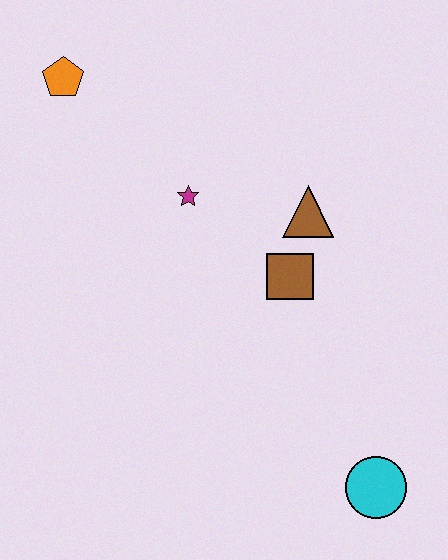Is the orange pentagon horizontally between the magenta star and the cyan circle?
No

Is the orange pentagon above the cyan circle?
Yes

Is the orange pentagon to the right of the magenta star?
No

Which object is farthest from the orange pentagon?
The cyan circle is farthest from the orange pentagon.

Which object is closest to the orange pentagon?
The magenta star is closest to the orange pentagon.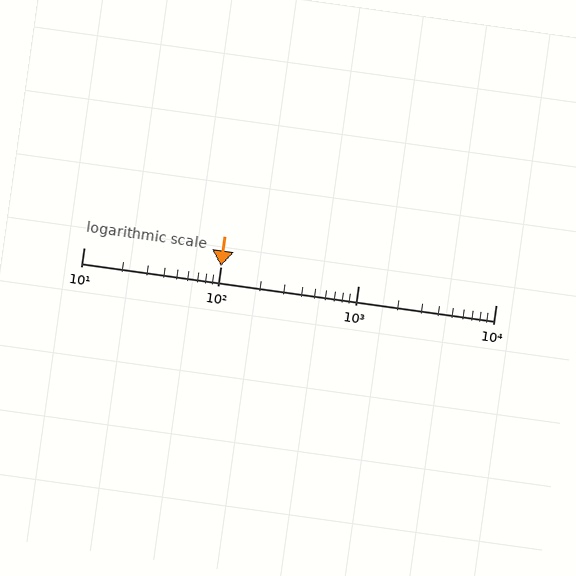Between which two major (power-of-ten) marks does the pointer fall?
The pointer is between 100 and 1000.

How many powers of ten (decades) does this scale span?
The scale spans 3 decades, from 10 to 10000.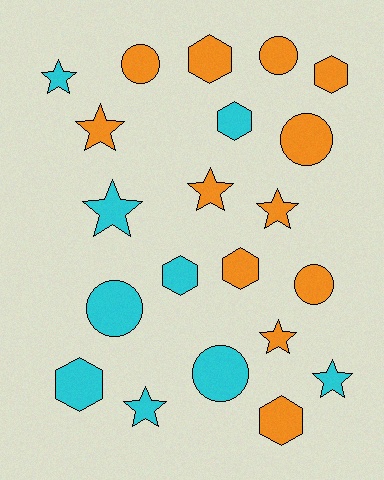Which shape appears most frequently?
Star, with 8 objects.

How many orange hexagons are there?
There are 4 orange hexagons.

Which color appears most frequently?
Orange, with 12 objects.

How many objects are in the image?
There are 21 objects.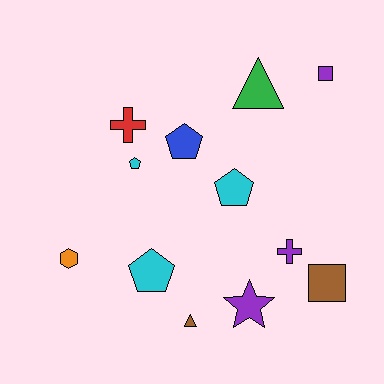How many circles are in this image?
There are no circles.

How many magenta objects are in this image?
There are no magenta objects.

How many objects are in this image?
There are 12 objects.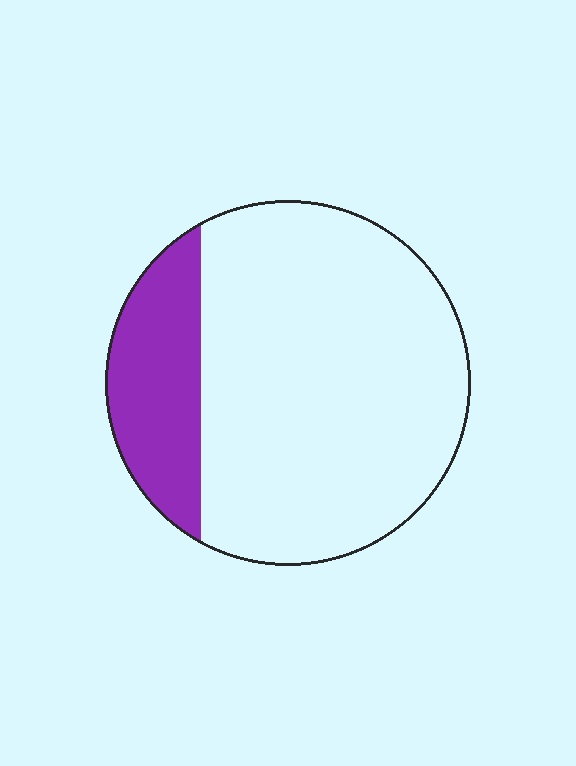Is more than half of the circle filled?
No.